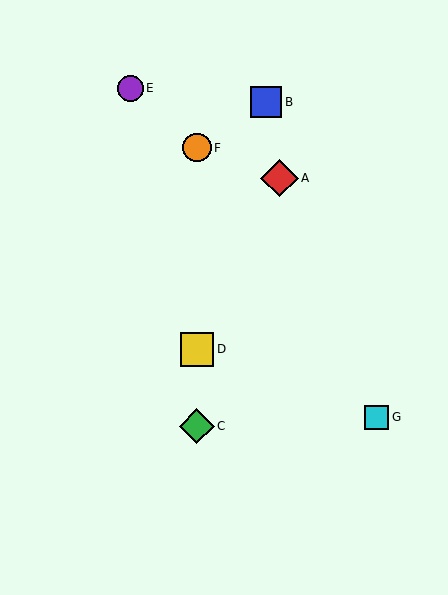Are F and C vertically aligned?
Yes, both are at x≈197.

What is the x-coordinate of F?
Object F is at x≈197.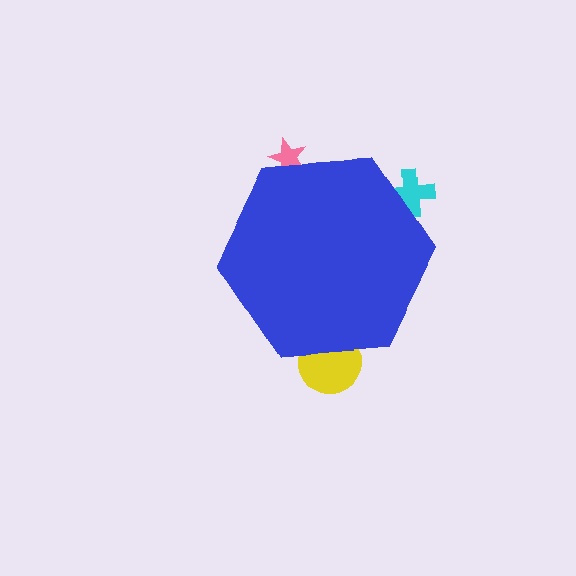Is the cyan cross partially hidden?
Yes, the cyan cross is partially hidden behind the blue hexagon.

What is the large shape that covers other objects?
A blue hexagon.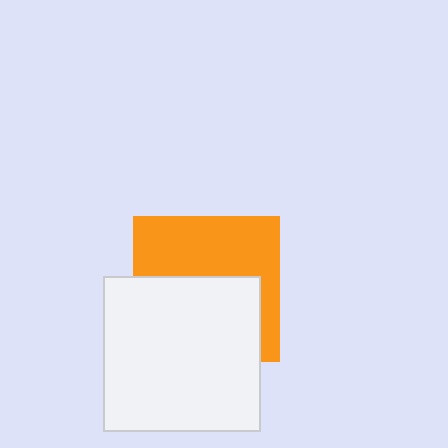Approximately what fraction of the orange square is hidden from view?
Roughly 52% of the orange square is hidden behind the white rectangle.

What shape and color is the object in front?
The object in front is a white rectangle.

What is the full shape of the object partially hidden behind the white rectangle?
The partially hidden object is an orange square.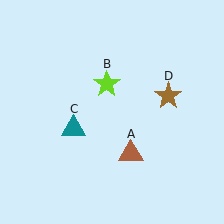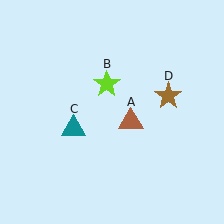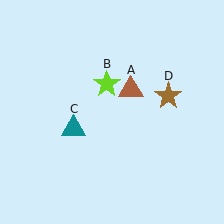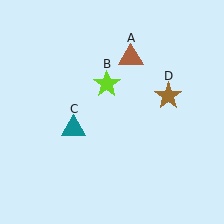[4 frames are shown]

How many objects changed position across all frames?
1 object changed position: brown triangle (object A).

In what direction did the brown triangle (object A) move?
The brown triangle (object A) moved up.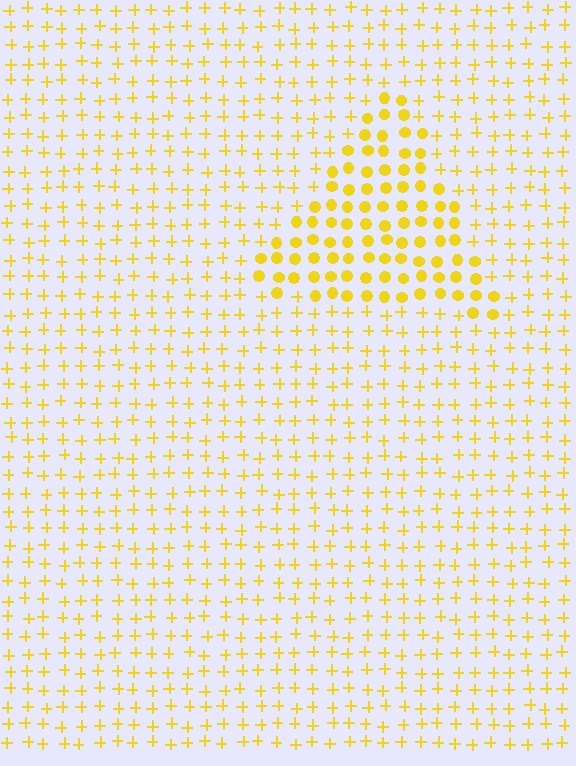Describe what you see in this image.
The image is filled with small yellow elements arranged in a uniform grid. A triangle-shaped region contains circles, while the surrounding area contains plus signs. The boundary is defined purely by the change in element shape.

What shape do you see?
I see a triangle.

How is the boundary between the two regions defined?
The boundary is defined by a change in element shape: circles inside vs. plus signs outside. All elements share the same color and spacing.